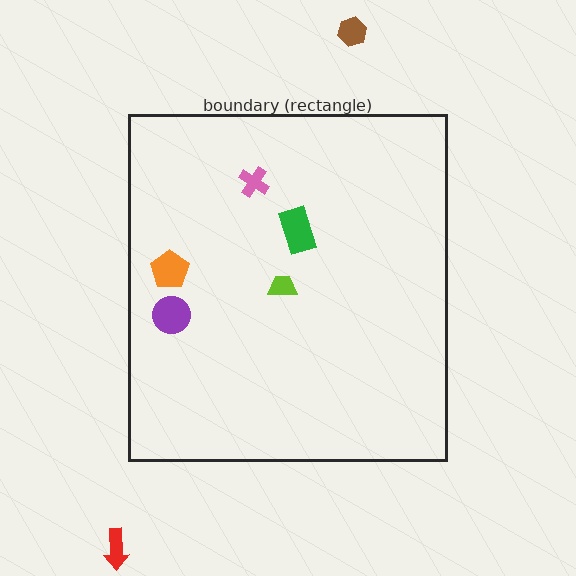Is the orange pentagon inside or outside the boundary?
Inside.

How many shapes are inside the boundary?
5 inside, 2 outside.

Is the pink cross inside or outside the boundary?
Inside.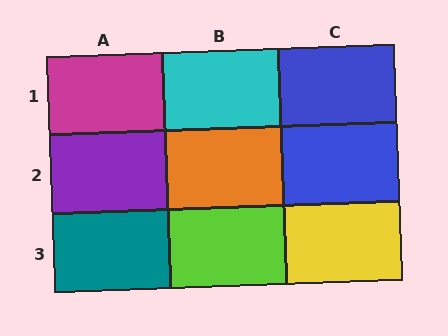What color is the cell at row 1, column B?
Cyan.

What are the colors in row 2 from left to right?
Purple, orange, blue.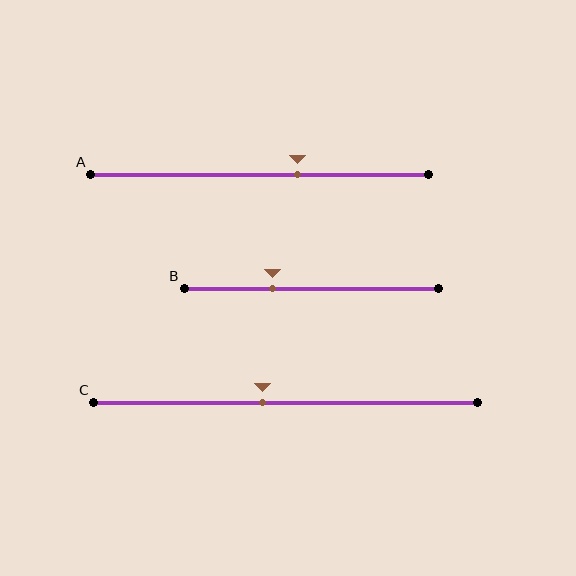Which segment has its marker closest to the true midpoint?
Segment C has its marker closest to the true midpoint.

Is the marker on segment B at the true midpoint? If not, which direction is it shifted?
No, the marker on segment B is shifted to the left by about 15% of the segment length.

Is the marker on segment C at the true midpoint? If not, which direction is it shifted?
No, the marker on segment C is shifted to the left by about 6% of the segment length.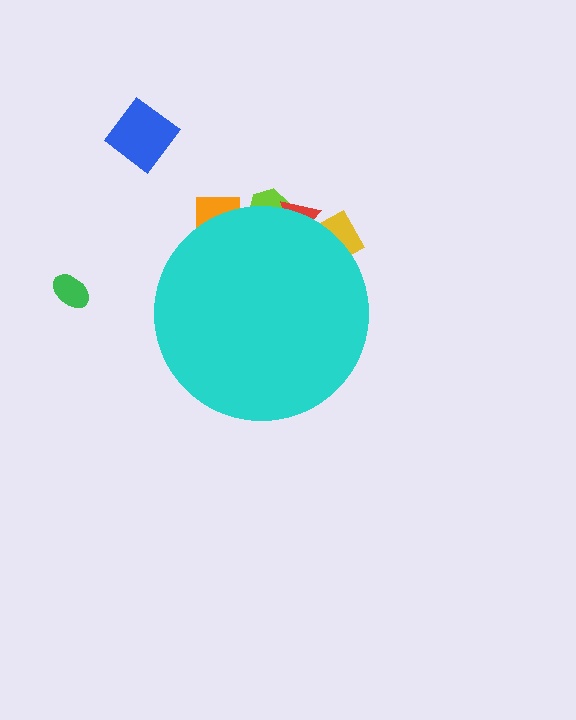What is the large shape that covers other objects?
A cyan circle.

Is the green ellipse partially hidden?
No, the green ellipse is fully visible.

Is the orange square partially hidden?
Yes, the orange square is partially hidden behind the cyan circle.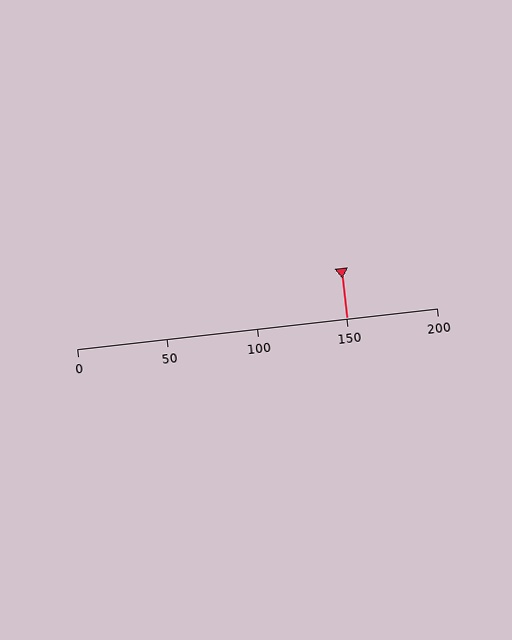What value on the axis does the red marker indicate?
The marker indicates approximately 150.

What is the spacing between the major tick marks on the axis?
The major ticks are spaced 50 apart.